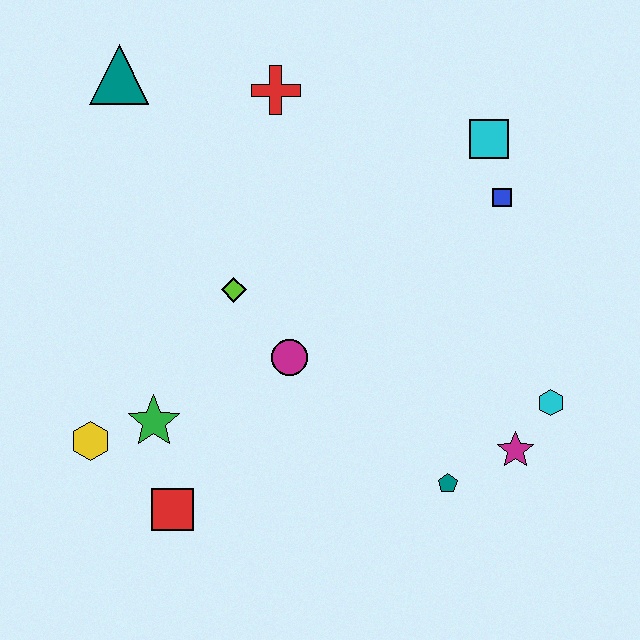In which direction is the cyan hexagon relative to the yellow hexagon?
The cyan hexagon is to the right of the yellow hexagon.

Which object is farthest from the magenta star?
The teal triangle is farthest from the magenta star.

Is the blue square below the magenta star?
No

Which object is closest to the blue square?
The cyan square is closest to the blue square.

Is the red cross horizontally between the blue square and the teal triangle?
Yes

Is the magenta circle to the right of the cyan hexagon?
No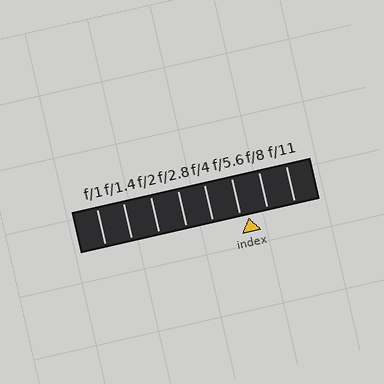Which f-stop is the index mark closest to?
The index mark is closest to f/5.6.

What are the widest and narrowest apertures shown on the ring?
The widest aperture shown is f/1 and the narrowest is f/11.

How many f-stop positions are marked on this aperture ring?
There are 8 f-stop positions marked.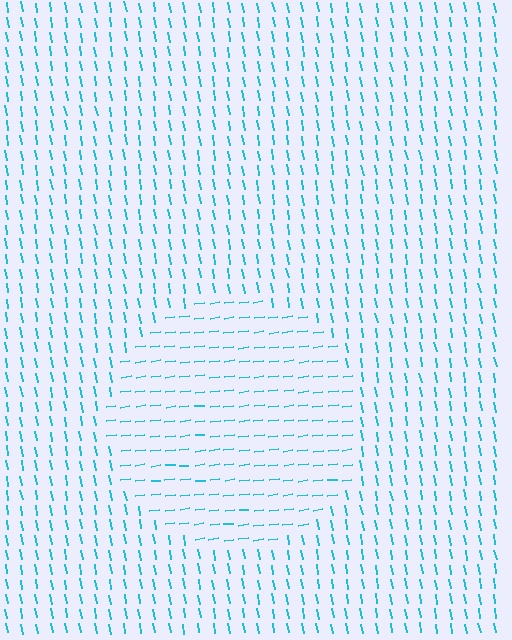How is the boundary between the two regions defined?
The boundary is defined purely by a change in line orientation (approximately 87 degrees difference). All lines are the same color and thickness.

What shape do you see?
I see a circle.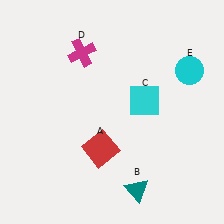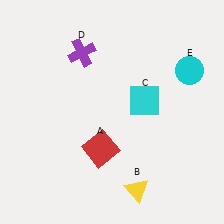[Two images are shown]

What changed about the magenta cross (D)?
In Image 1, D is magenta. In Image 2, it changed to purple.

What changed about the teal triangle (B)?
In Image 1, B is teal. In Image 2, it changed to yellow.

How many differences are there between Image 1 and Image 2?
There are 2 differences between the two images.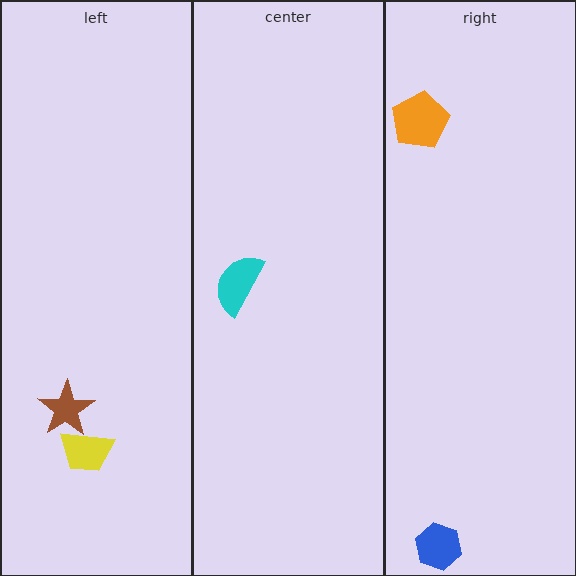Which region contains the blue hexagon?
The right region.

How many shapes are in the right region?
2.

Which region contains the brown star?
The left region.